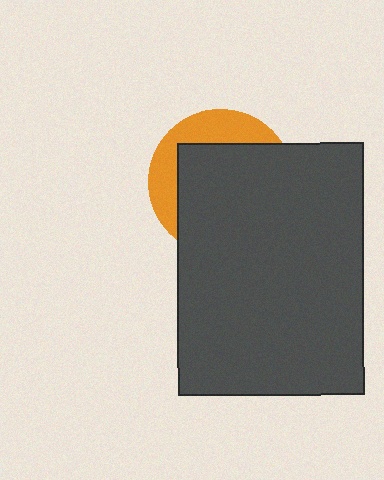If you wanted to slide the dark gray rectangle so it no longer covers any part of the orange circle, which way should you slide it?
Slide it toward the lower-right — that is the most direct way to separate the two shapes.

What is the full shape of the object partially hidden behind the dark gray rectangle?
The partially hidden object is an orange circle.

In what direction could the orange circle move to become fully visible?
The orange circle could move toward the upper-left. That would shift it out from behind the dark gray rectangle entirely.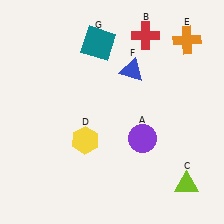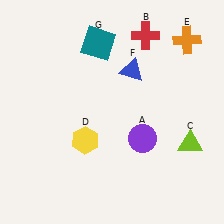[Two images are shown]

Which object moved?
The lime triangle (C) moved up.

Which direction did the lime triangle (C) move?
The lime triangle (C) moved up.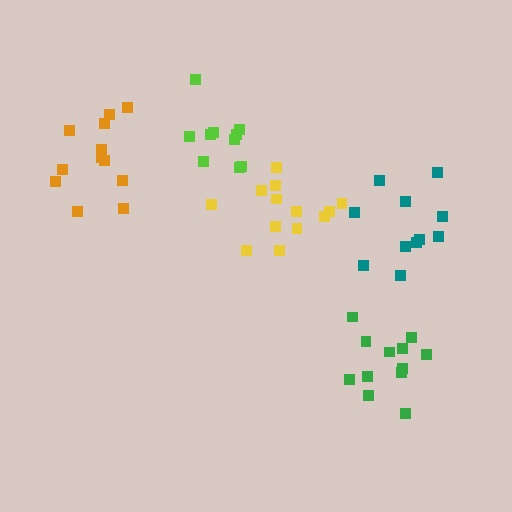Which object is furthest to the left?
The orange cluster is leftmost.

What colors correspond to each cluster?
The clusters are colored: teal, green, orange, lime, yellow.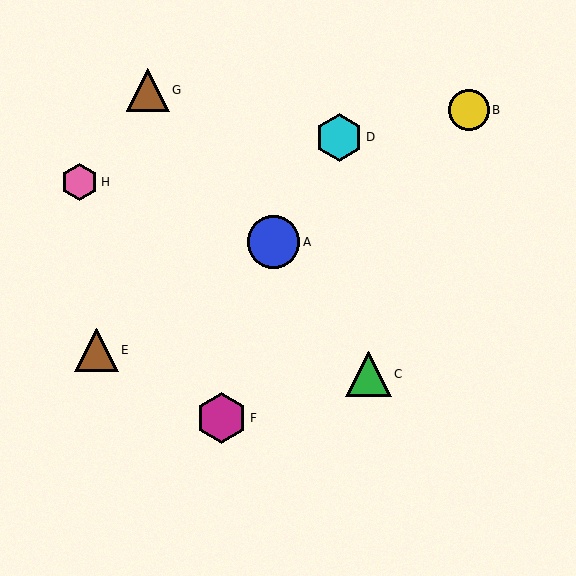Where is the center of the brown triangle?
The center of the brown triangle is at (148, 90).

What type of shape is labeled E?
Shape E is a brown triangle.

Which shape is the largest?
The blue circle (labeled A) is the largest.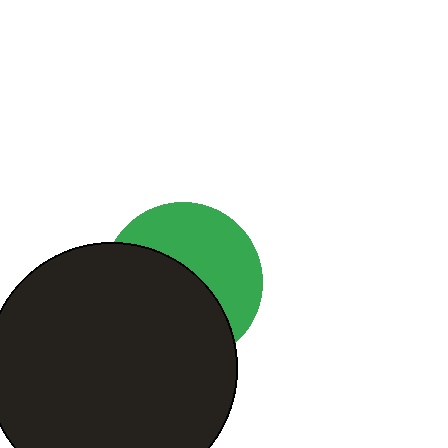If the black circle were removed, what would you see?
You would see the complete green circle.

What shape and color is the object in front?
The object in front is a black circle.